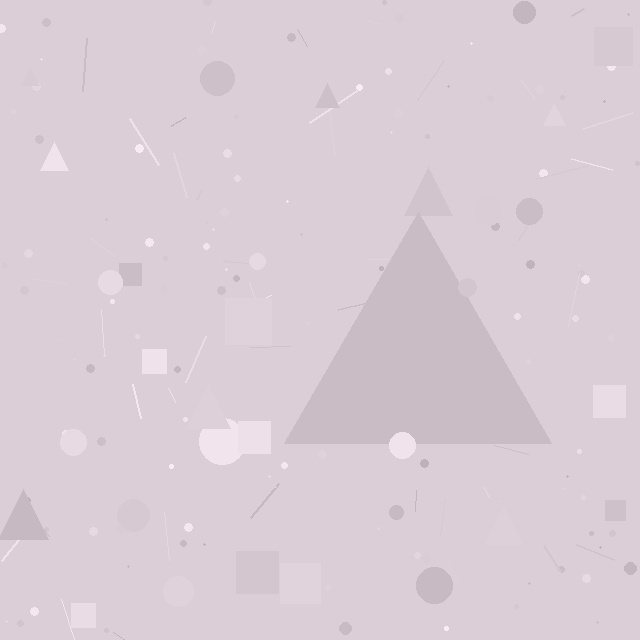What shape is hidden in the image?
A triangle is hidden in the image.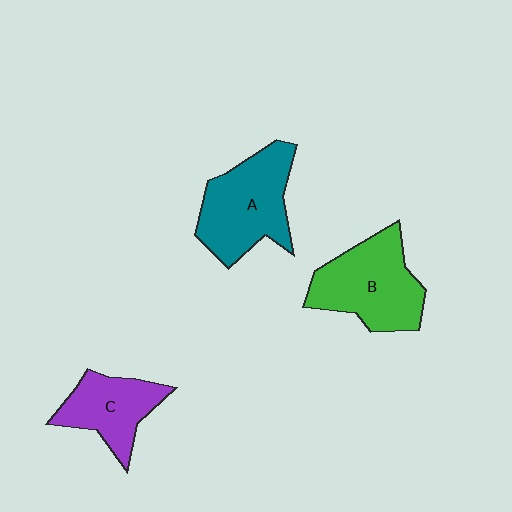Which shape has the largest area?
Shape A (teal).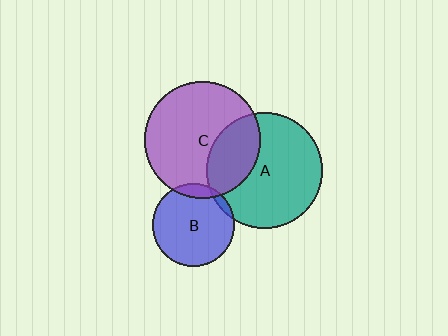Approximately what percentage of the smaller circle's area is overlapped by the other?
Approximately 30%.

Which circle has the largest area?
Circle C (purple).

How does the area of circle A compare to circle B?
Approximately 2.0 times.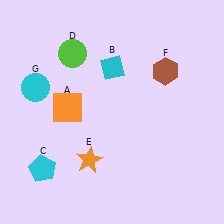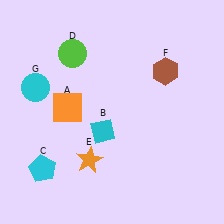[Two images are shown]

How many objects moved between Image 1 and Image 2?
1 object moved between the two images.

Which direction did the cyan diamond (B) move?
The cyan diamond (B) moved down.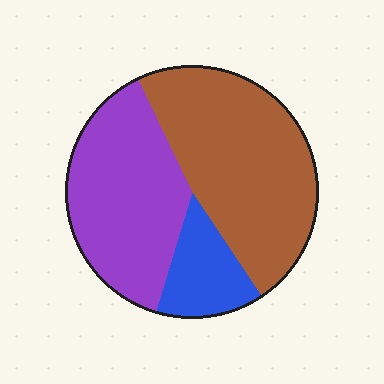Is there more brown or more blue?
Brown.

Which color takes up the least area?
Blue, at roughly 15%.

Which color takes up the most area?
Brown, at roughly 50%.